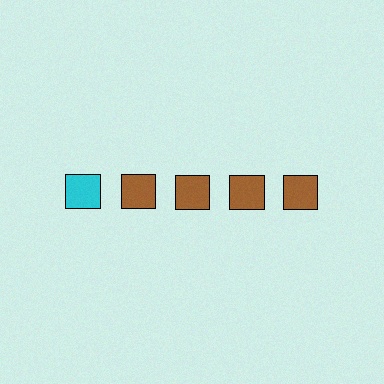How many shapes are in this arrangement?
There are 5 shapes arranged in a grid pattern.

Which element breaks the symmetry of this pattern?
The cyan square in the top row, leftmost column breaks the symmetry. All other shapes are brown squares.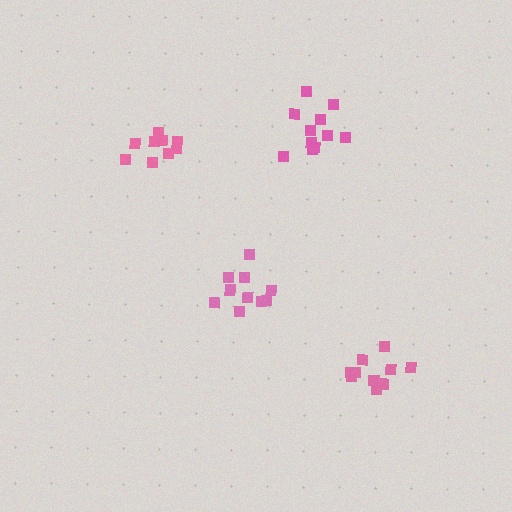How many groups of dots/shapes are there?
There are 4 groups.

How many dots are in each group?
Group 1: 9 dots, Group 2: 11 dots, Group 3: 11 dots, Group 4: 10 dots (41 total).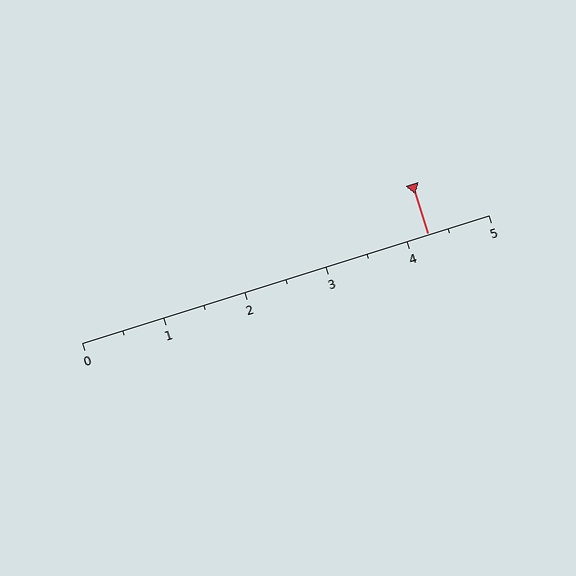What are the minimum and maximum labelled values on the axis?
The axis runs from 0 to 5.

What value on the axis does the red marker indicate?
The marker indicates approximately 4.2.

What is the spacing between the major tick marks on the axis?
The major ticks are spaced 1 apart.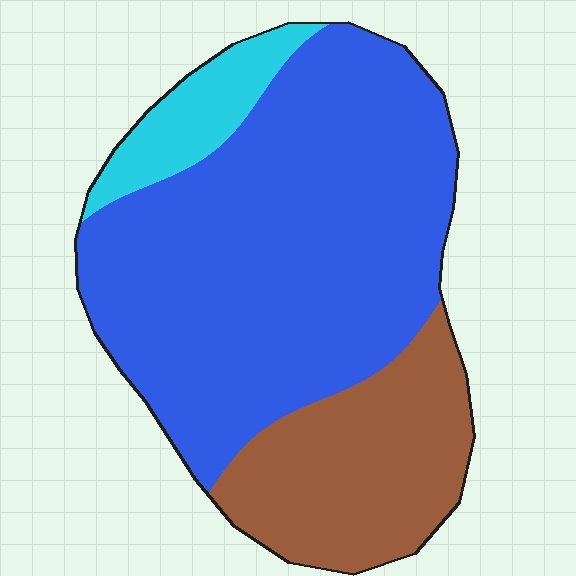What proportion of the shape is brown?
Brown covers about 25% of the shape.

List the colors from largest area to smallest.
From largest to smallest: blue, brown, cyan.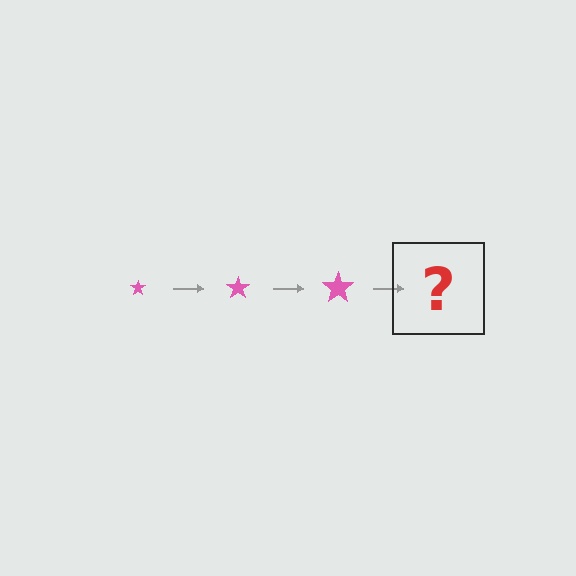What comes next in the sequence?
The next element should be a pink star, larger than the previous one.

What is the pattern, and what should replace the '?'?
The pattern is that the star gets progressively larger each step. The '?' should be a pink star, larger than the previous one.